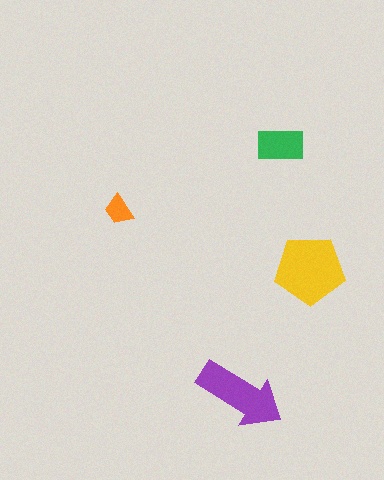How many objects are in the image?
There are 4 objects in the image.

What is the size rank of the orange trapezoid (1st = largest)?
4th.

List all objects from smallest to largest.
The orange trapezoid, the green rectangle, the purple arrow, the yellow pentagon.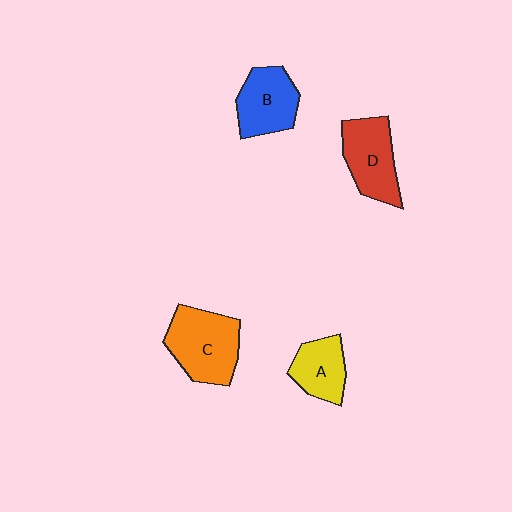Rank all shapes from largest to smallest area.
From largest to smallest: C (orange), D (red), B (blue), A (yellow).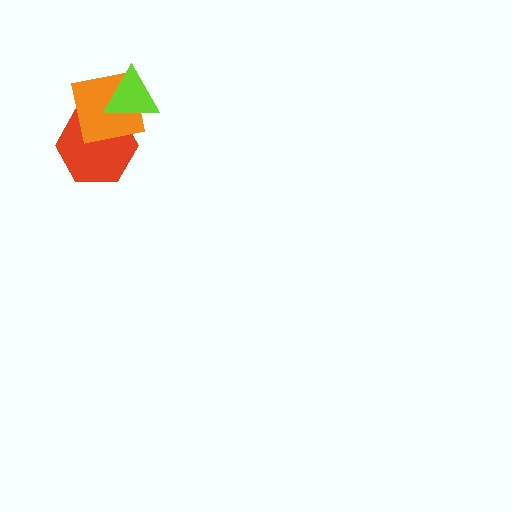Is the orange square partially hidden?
Yes, it is partially covered by another shape.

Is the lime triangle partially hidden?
No, no other shape covers it.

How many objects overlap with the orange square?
2 objects overlap with the orange square.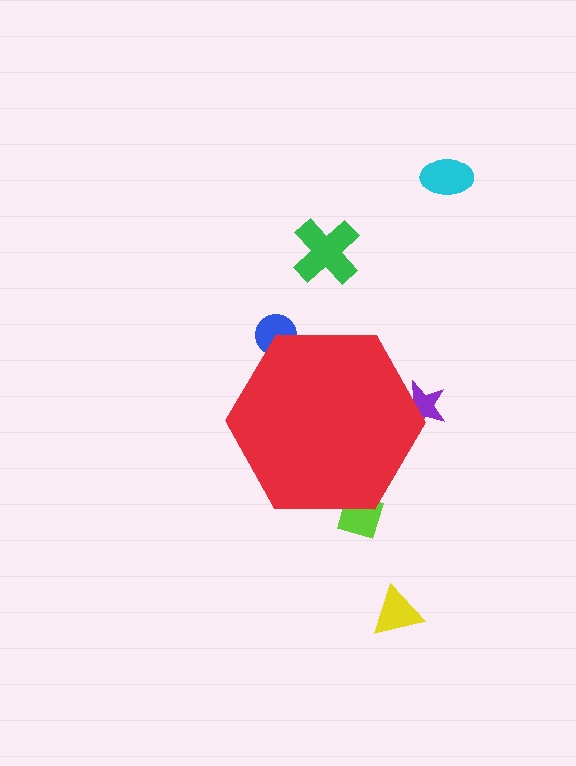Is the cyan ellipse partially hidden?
No, the cyan ellipse is fully visible.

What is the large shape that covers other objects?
A red hexagon.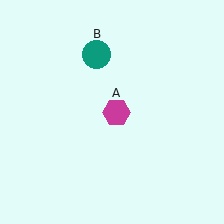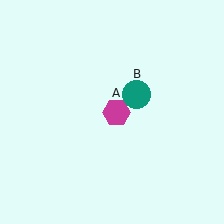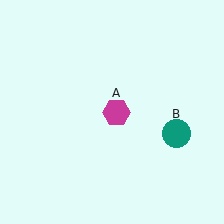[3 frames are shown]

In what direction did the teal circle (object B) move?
The teal circle (object B) moved down and to the right.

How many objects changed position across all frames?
1 object changed position: teal circle (object B).